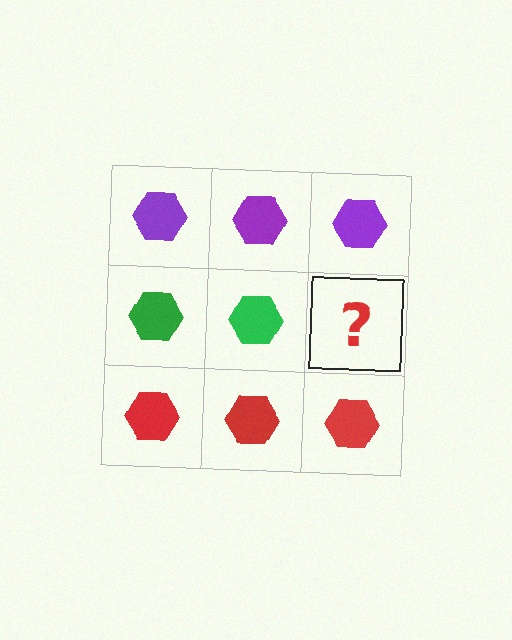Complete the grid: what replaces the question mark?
The question mark should be replaced with a green hexagon.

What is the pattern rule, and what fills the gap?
The rule is that each row has a consistent color. The gap should be filled with a green hexagon.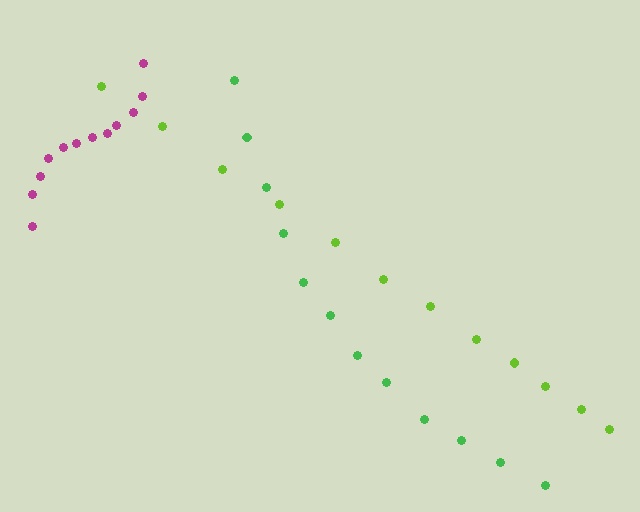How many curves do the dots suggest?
There are 3 distinct paths.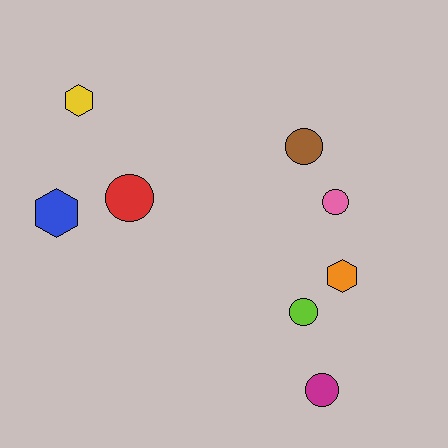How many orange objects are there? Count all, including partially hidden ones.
There is 1 orange object.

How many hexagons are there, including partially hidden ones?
There are 3 hexagons.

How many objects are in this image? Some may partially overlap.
There are 8 objects.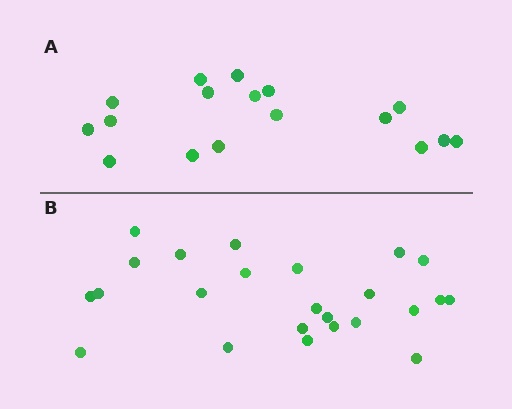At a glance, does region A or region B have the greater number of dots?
Region B (the bottom region) has more dots.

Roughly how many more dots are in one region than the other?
Region B has roughly 8 or so more dots than region A.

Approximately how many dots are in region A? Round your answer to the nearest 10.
About 20 dots. (The exact count is 17, which rounds to 20.)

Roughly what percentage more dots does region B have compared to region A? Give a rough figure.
About 40% more.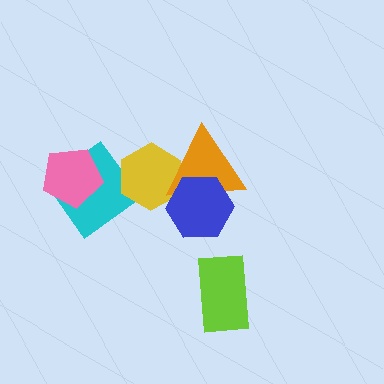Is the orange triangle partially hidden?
Yes, it is partially covered by another shape.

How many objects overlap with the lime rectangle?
0 objects overlap with the lime rectangle.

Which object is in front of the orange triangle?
The blue hexagon is in front of the orange triangle.